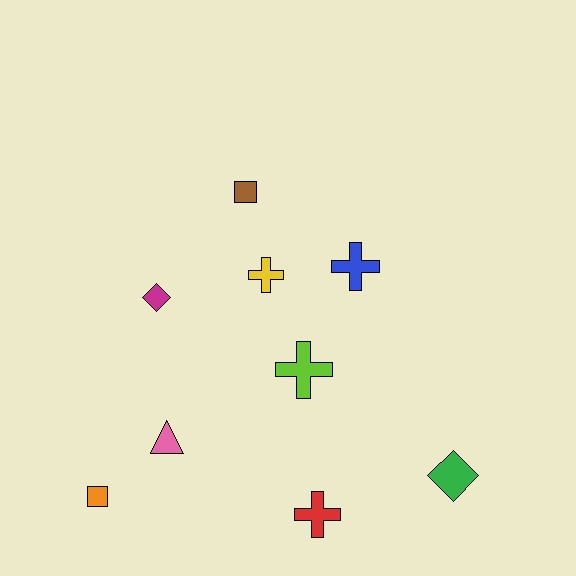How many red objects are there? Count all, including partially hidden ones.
There is 1 red object.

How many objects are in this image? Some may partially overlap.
There are 9 objects.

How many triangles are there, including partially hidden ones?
There is 1 triangle.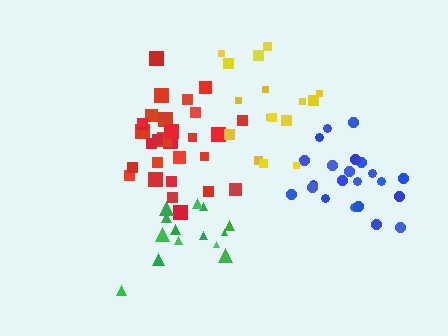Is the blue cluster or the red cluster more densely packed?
Red.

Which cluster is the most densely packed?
Red.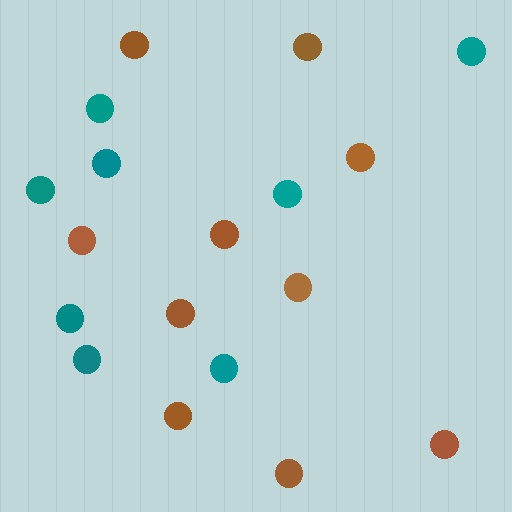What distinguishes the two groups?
There are 2 groups: one group of teal circles (8) and one group of brown circles (10).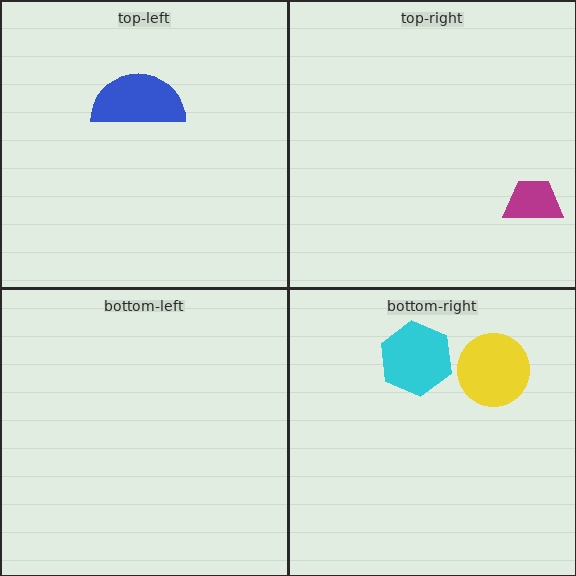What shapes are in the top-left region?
The blue semicircle.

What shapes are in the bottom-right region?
The cyan hexagon, the yellow circle.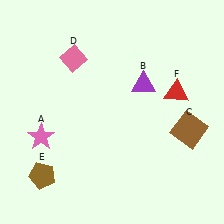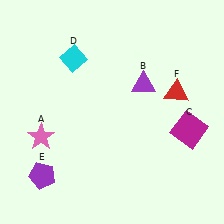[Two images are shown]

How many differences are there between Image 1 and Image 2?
There are 3 differences between the two images.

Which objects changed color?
C changed from brown to magenta. D changed from pink to cyan. E changed from brown to purple.